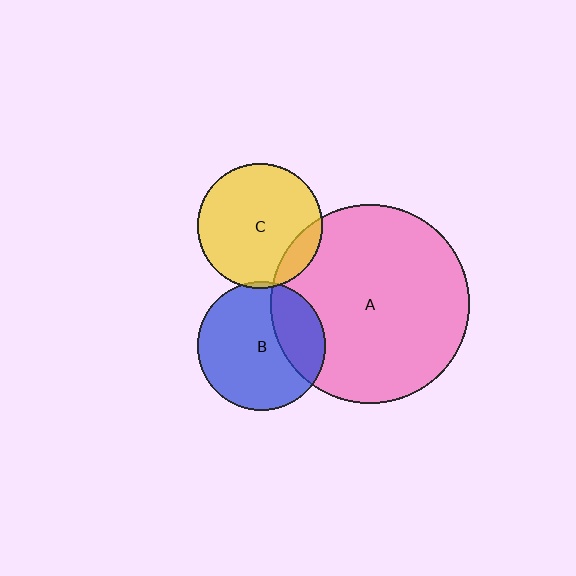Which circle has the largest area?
Circle A (pink).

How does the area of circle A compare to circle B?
Approximately 2.4 times.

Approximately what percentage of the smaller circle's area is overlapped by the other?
Approximately 5%.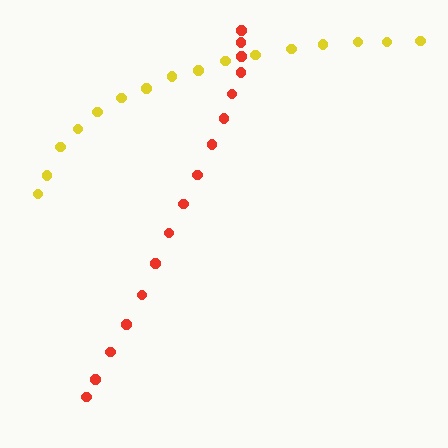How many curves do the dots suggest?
There are 2 distinct paths.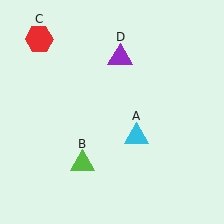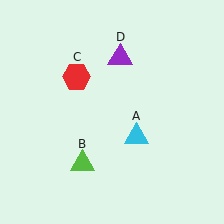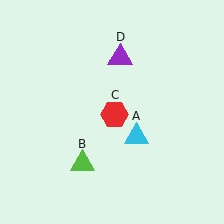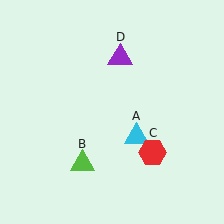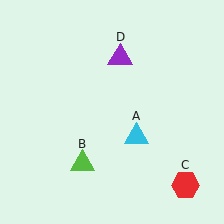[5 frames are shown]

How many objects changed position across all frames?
1 object changed position: red hexagon (object C).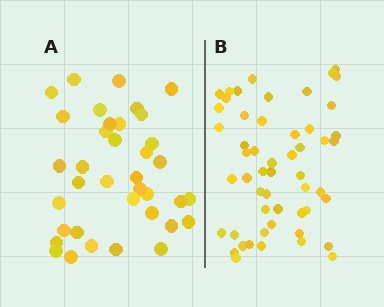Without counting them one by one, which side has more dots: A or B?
Region B (the right region) has more dots.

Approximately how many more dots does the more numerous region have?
Region B has approximately 15 more dots than region A.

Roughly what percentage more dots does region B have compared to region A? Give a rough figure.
About 45% more.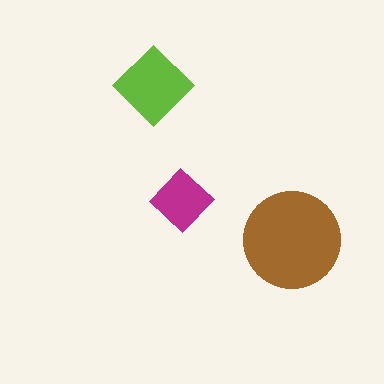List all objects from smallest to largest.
The magenta diamond, the lime diamond, the brown circle.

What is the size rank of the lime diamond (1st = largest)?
2nd.